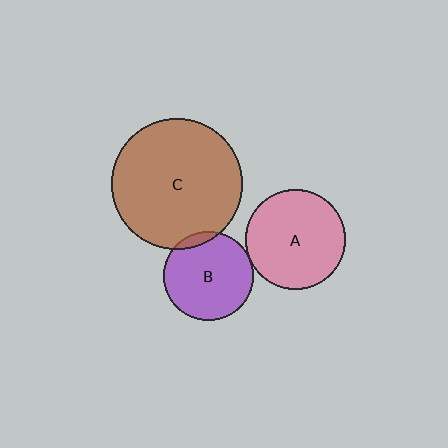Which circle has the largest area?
Circle C (brown).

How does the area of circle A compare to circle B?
Approximately 1.2 times.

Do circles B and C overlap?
Yes.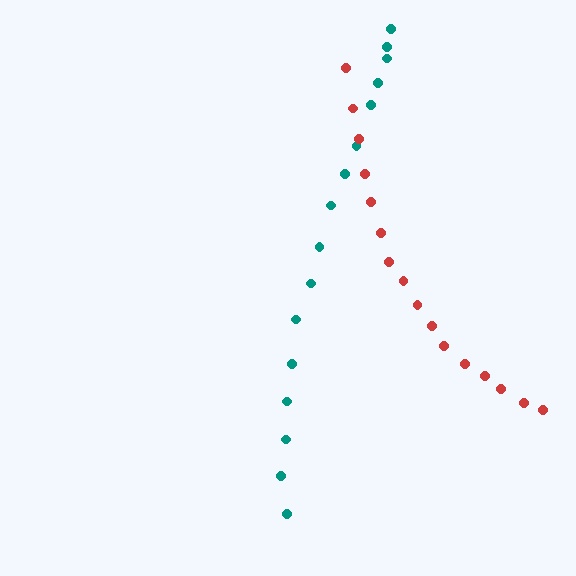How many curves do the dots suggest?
There are 2 distinct paths.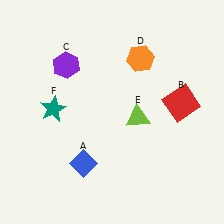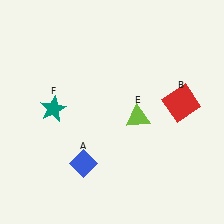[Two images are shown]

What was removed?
The orange hexagon (D), the purple hexagon (C) were removed in Image 2.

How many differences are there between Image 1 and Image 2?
There are 2 differences between the two images.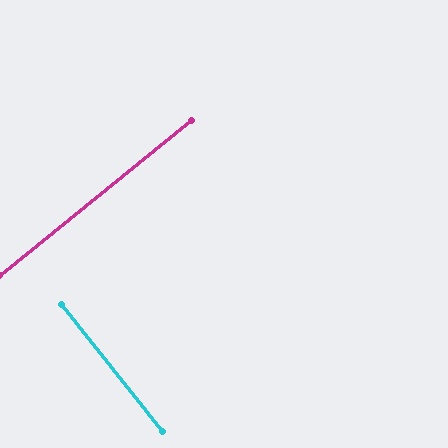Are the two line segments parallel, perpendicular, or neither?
Perpendicular — they meet at approximately 90°.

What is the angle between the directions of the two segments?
Approximately 90 degrees.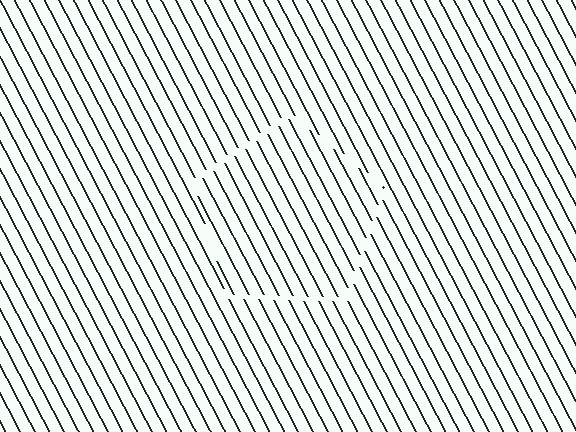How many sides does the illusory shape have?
5 sides — the line-ends trace a pentagon.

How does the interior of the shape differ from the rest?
The interior of the shape contains the same grating, shifted by half a period — the contour is defined by the phase discontinuity where line-ends from the inner and outer gratings abut.